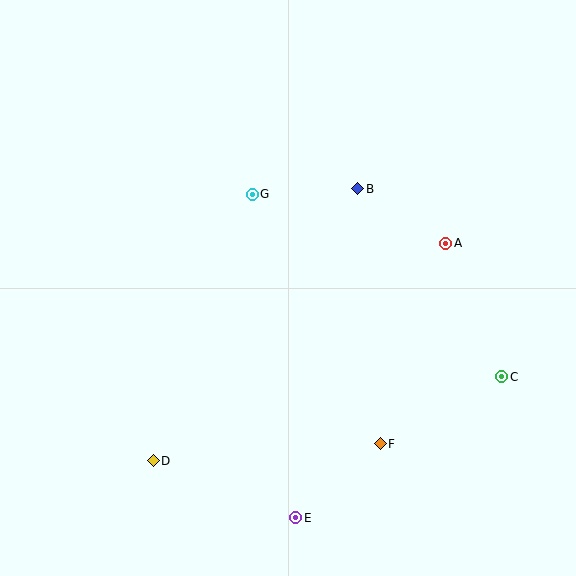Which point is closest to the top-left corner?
Point G is closest to the top-left corner.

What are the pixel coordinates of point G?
Point G is at (252, 194).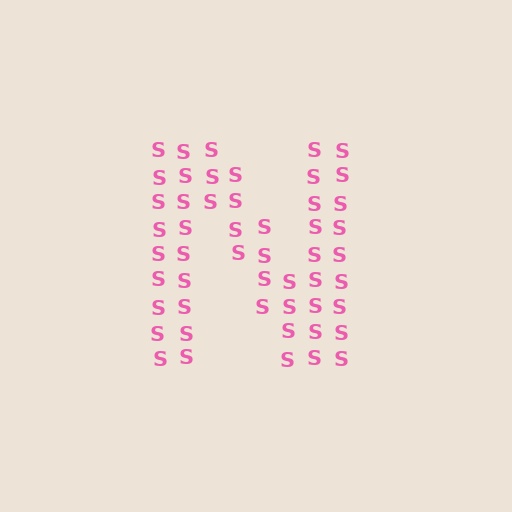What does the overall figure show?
The overall figure shows the letter N.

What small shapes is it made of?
It is made of small letter S's.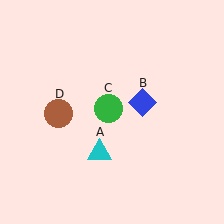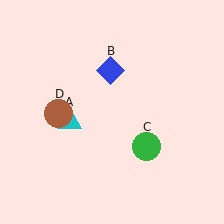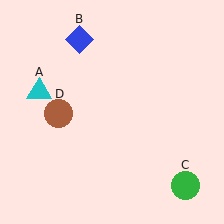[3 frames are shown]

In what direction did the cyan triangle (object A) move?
The cyan triangle (object A) moved up and to the left.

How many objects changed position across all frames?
3 objects changed position: cyan triangle (object A), blue diamond (object B), green circle (object C).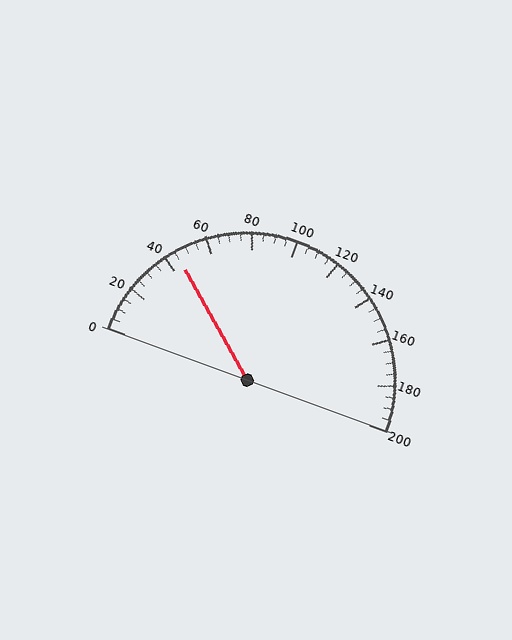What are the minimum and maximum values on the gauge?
The gauge ranges from 0 to 200.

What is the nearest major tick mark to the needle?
The nearest major tick mark is 40.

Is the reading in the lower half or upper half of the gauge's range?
The reading is in the lower half of the range (0 to 200).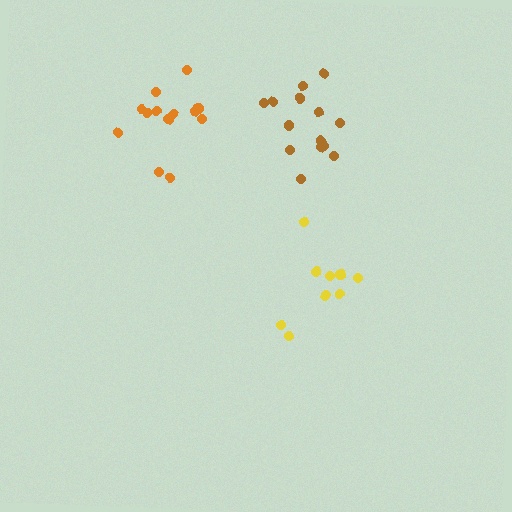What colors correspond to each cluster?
The clusters are colored: yellow, brown, orange.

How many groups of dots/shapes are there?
There are 3 groups.